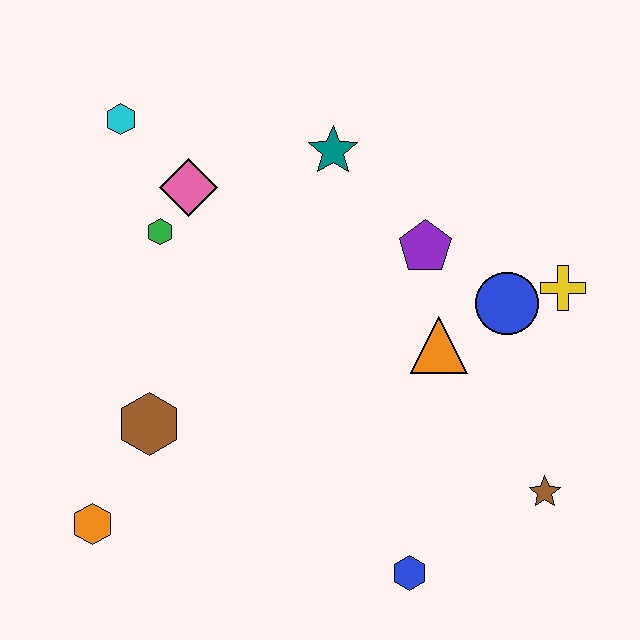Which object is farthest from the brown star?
The cyan hexagon is farthest from the brown star.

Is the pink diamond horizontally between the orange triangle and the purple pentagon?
No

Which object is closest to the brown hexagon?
The orange hexagon is closest to the brown hexagon.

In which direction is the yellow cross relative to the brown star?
The yellow cross is above the brown star.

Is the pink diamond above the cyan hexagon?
No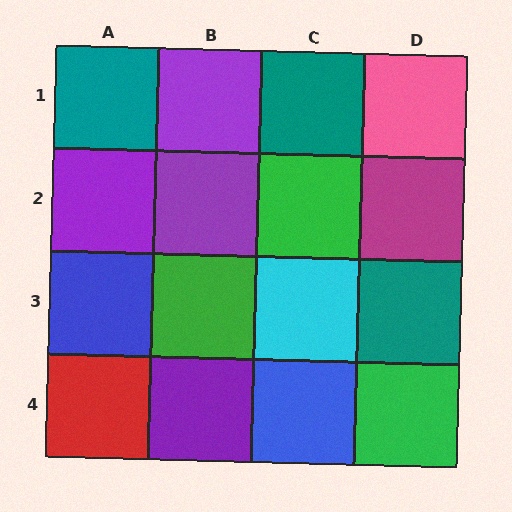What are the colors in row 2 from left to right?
Purple, purple, green, magenta.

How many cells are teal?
3 cells are teal.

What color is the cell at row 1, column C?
Teal.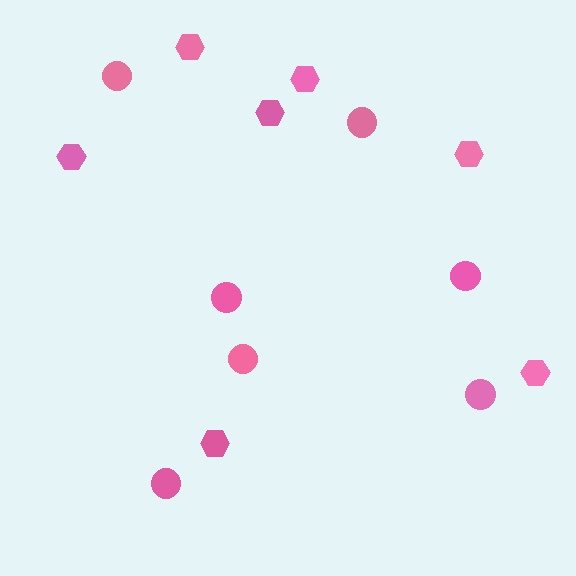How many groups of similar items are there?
There are 2 groups: one group of hexagons (7) and one group of circles (7).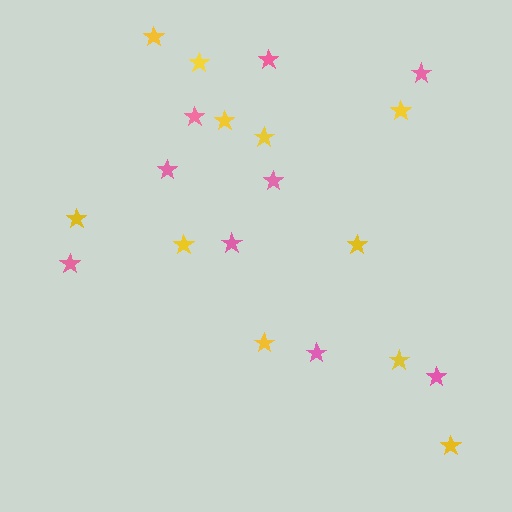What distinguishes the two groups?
There are 2 groups: one group of yellow stars (11) and one group of pink stars (9).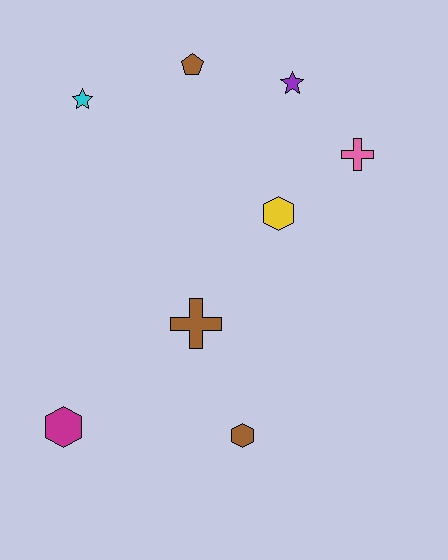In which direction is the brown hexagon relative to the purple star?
The brown hexagon is below the purple star.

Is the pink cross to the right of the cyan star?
Yes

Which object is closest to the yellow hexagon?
The pink cross is closest to the yellow hexagon.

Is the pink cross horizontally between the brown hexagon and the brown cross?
No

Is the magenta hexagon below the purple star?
Yes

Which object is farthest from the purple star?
The magenta hexagon is farthest from the purple star.